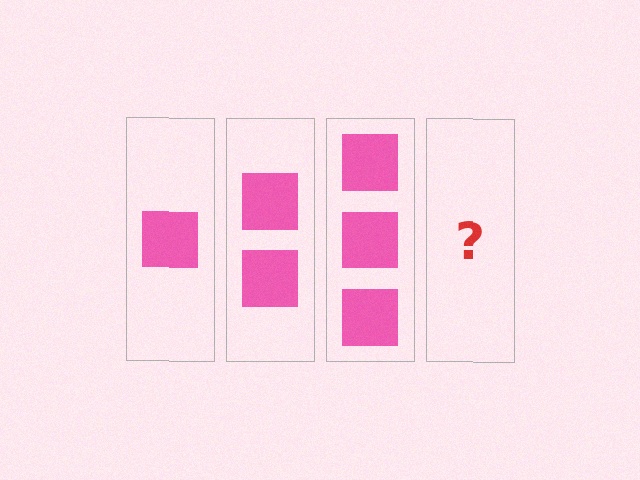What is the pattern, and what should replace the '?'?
The pattern is that each step adds one more square. The '?' should be 4 squares.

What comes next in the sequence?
The next element should be 4 squares.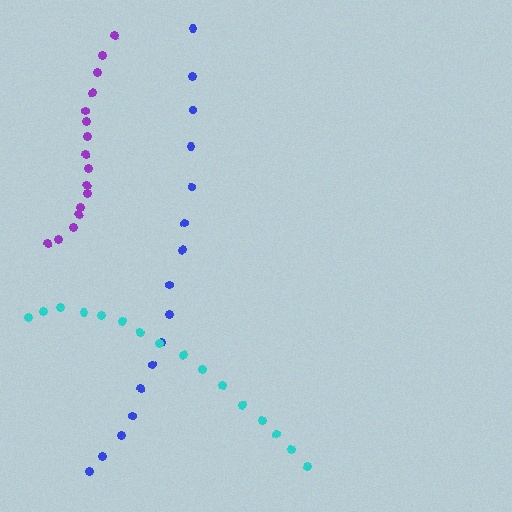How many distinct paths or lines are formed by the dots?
There are 3 distinct paths.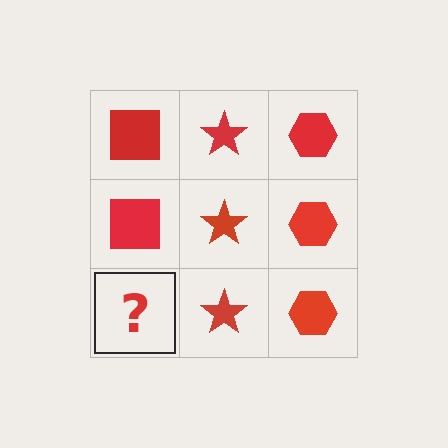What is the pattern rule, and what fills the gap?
The rule is that each column has a consistent shape. The gap should be filled with a red square.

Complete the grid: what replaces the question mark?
The question mark should be replaced with a red square.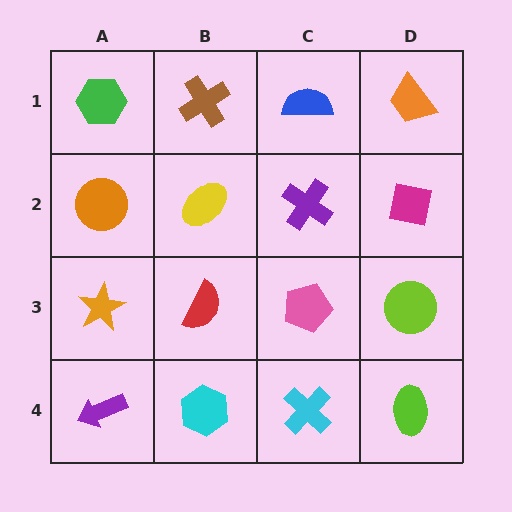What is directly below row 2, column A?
An orange star.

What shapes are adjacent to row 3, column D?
A magenta square (row 2, column D), a lime ellipse (row 4, column D), a pink pentagon (row 3, column C).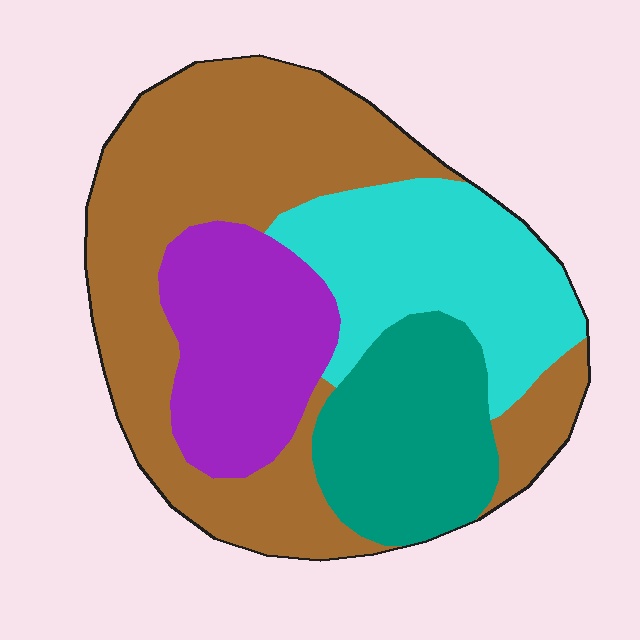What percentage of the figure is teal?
Teal covers about 15% of the figure.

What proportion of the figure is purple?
Purple covers around 20% of the figure.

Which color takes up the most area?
Brown, at roughly 45%.